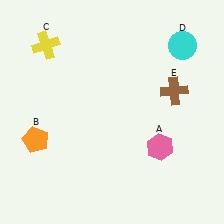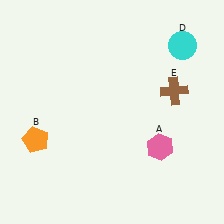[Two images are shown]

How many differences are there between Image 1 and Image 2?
There is 1 difference between the two images.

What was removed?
The yellow cross (C) was removed in Image 2.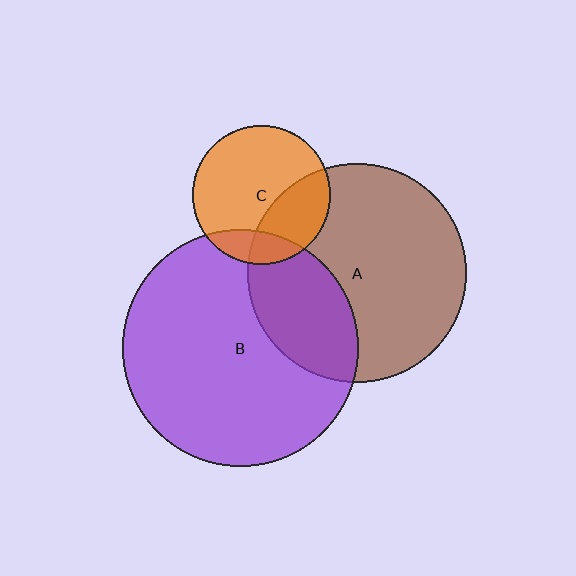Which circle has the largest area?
Circle B (purple).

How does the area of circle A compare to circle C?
Approximately 2.5 times.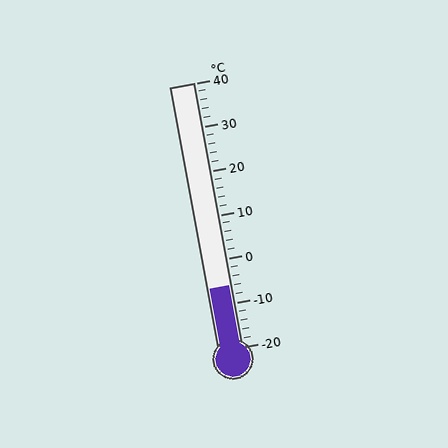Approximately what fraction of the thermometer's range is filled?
The thermometer is filled to approximately 25% of its range.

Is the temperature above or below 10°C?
The temperature is below 10°C.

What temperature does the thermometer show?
The thermometer shows approximately -6°C.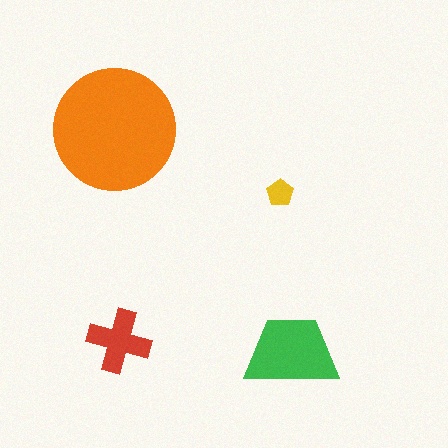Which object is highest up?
The orange circle is topmost.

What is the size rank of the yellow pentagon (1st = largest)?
4th.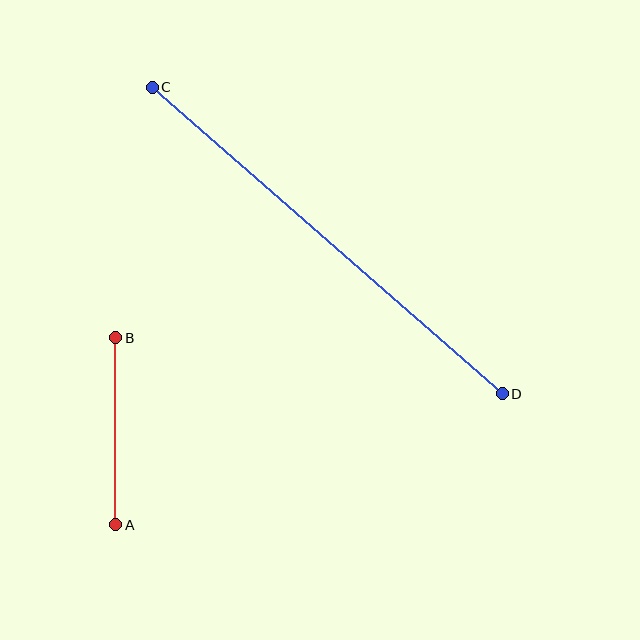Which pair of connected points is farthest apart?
Points C and D are farthest apart.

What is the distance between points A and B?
The distance is approximately 187 pixels.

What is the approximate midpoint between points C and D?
The midpoint is at approximately (327, 240) pixels.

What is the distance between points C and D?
The distance is approximately 465 pixels.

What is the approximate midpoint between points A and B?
The midpoint is at approximately (116, 431) pixels.